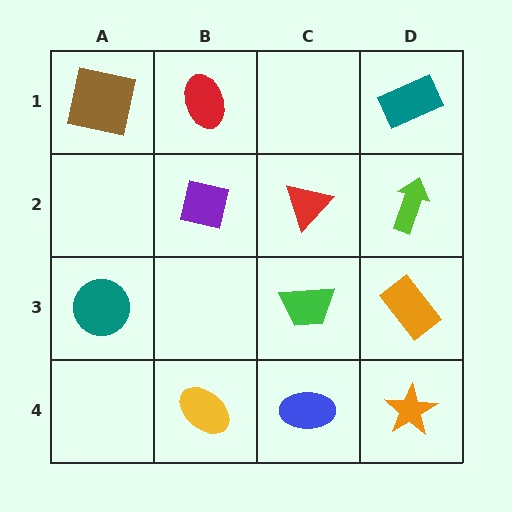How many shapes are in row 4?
3 shapes.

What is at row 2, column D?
A lime arrow.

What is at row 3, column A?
A teal circle.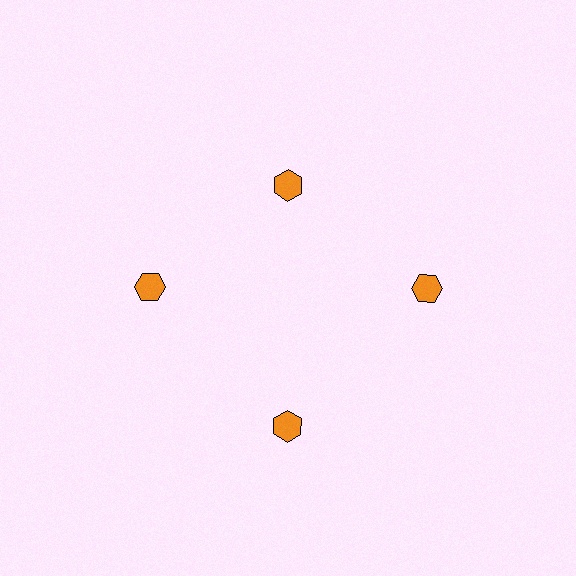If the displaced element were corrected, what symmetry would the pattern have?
It would have 4-fold rotational symmetry — the pattern would map onto itself every 90 degrees.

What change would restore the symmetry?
The symmetry would be restored by moving it outward, back onto the ring so that all 4 hexagons sit at equal angles and equal distance from the center.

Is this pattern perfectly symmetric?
No. The 4 orange hexagons are arranged in a ring, but one element near the 12 o'clock position is pulled inward toward the center, breaking the 4-fold rotational symmetry.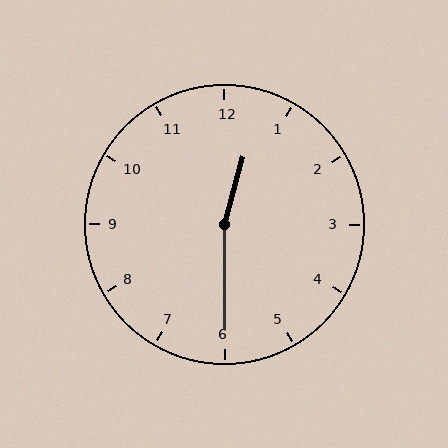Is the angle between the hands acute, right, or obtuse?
It is obtuse.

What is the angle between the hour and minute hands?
Approximately 165 degrees.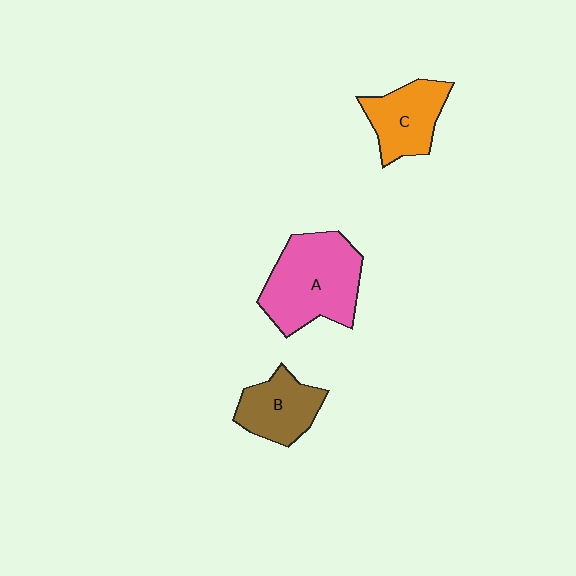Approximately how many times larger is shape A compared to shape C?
Approximately 1.6 times.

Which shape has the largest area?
Shape A (pink).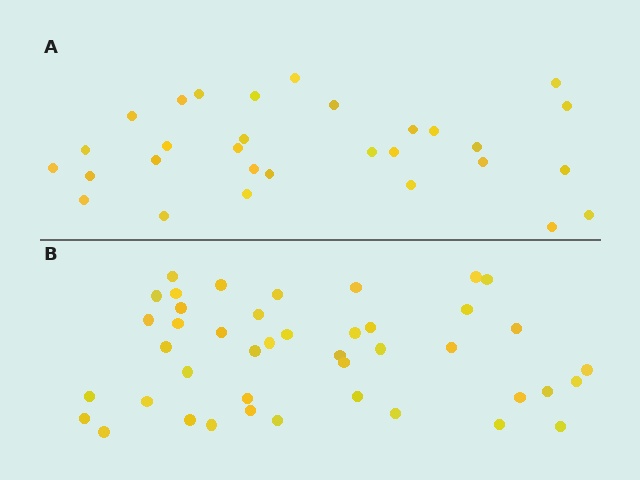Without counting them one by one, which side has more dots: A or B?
Region B (the bottom region) has more dots.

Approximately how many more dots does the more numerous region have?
Region B has approximately 15 more dots than region A.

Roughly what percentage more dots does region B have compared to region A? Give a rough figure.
About 45% more.